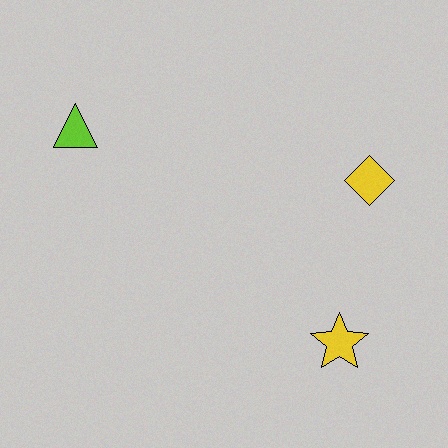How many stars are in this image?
There is 1 star.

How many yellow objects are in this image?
There are 2 yellow objects.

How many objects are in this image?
There are 3 objects.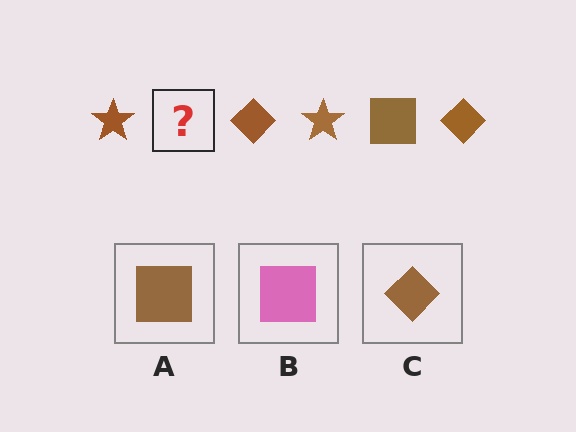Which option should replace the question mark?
Option A.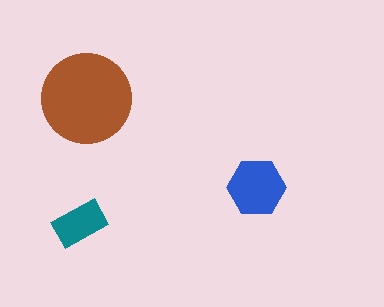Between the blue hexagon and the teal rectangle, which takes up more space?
The blue hexagon.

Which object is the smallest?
The teal rectangle.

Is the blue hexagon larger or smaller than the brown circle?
Smaller.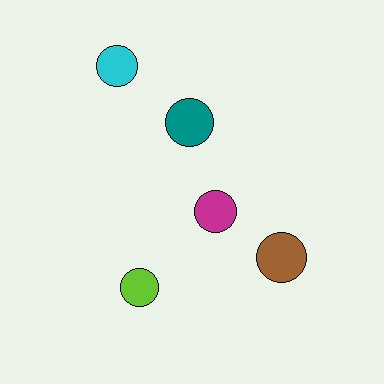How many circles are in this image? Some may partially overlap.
There are 5 circles.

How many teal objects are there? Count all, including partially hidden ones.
There is 1 teal object.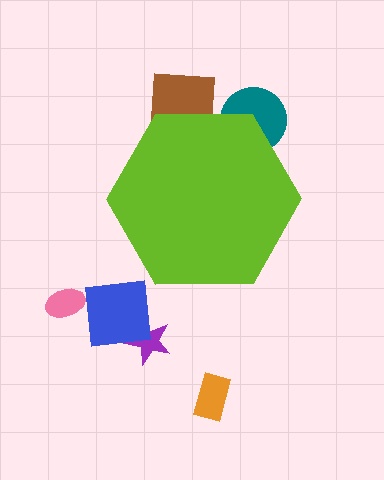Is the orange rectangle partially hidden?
No, the orange rectangle is fully visible.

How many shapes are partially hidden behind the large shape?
2 shapes are partially hidden.